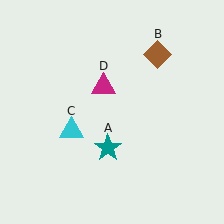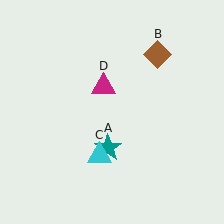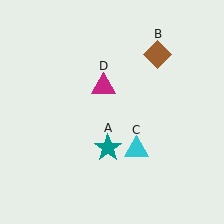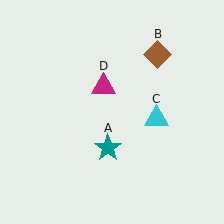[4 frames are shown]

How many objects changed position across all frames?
1 object changed position: cyan triangle (object C).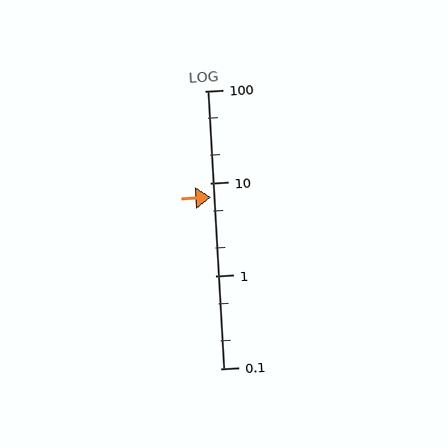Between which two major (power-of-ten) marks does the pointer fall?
The pointer is between 1 and 10.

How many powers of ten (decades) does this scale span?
The scale spans 3 decades, from 0.1 to 100.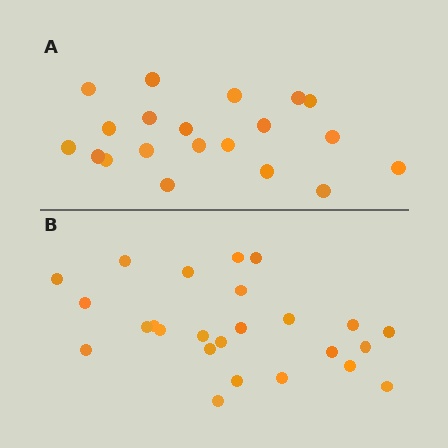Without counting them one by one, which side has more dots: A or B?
Region B (the bottom region) has more dots.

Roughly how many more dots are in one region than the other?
Region B has about 5 more dots than region A.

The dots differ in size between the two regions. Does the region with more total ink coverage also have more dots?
No. Region A has more total ink coverage because its dots are larger, but region B actually contains more individual dots. Total area can be misleading — the number of items is what matters here.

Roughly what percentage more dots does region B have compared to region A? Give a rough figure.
About 25% more.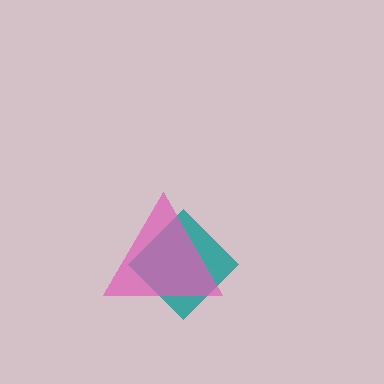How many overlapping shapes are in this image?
There are 2 overlapping shapes in the image.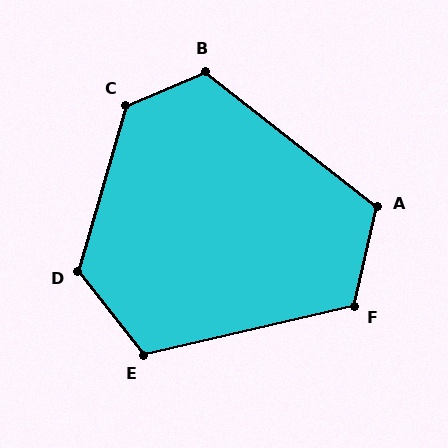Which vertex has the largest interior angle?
C, at approximately 129 degrees.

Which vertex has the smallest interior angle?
E, at approximately 115 degrees.